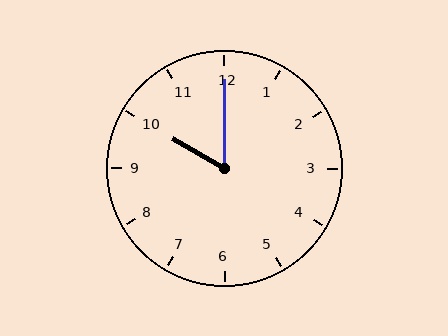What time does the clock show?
10:00.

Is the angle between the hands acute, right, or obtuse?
It is acute.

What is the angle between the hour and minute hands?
Approximately 60 degrees.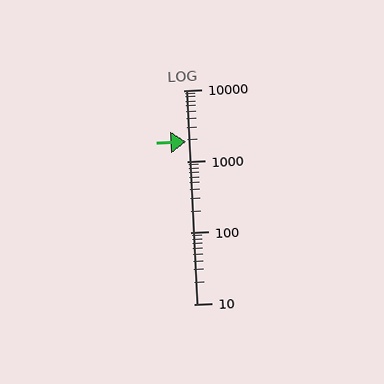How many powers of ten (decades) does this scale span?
The scale spans 3 decades, from 10 to 10000.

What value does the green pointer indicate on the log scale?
The pointer indicates approximately 1900.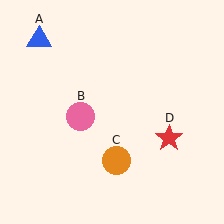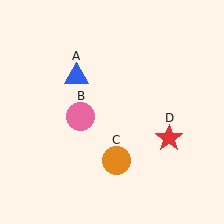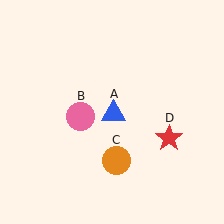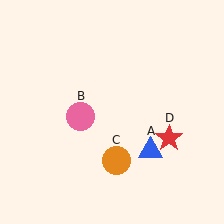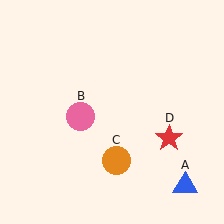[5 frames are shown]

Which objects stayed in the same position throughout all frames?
Pink circle (object B) and orange circle (object C) and red star (object D) remained stationary.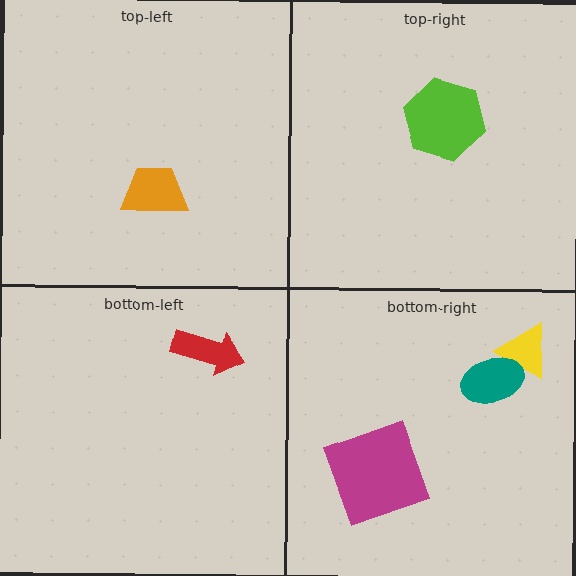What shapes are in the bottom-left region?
The red arrow.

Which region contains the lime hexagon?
The top-right region.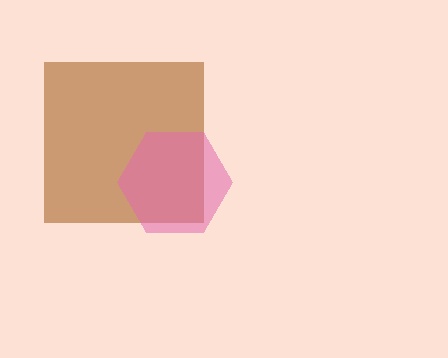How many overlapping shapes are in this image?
There are 2 overlapping shapes in the image.